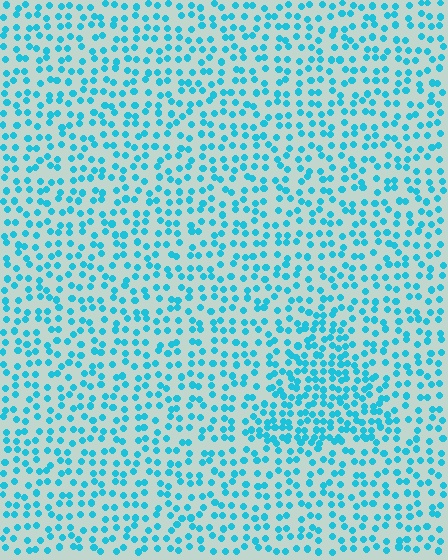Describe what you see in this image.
The image contains small cyan elements arranged at two different densities. A triangle-shaped region is visible where the elements are more densely packed than the surrounding area.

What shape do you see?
I see a triangle.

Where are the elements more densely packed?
The elements are more densely packed inside the triangle boundary.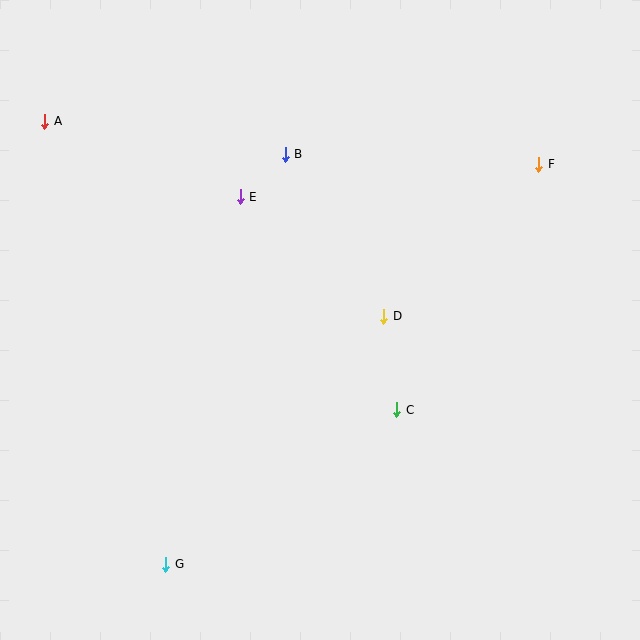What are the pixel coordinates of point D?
Point D is at (384, 316).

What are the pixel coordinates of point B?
Point B is at (285, 154).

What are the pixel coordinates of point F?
Point F is at (539, 164).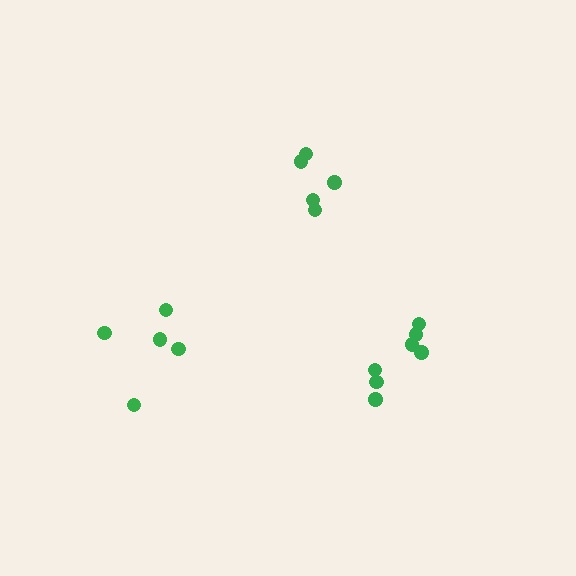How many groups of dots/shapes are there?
There are 3 groups.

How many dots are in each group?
Group 1: 5 dots, Group 2: 7 dots, Group 3: 5 dots (17 total).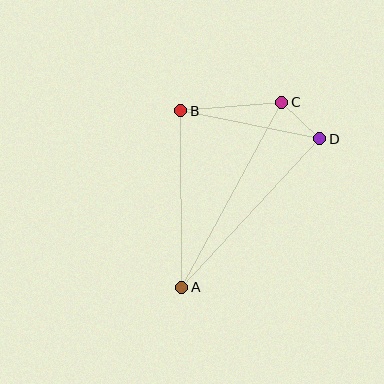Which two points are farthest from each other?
Points A and C are farthest from each other.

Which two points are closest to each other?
Points C and D are closest to each other.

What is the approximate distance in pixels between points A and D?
The distance between A and D is approximately 203 pixels.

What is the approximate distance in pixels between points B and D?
The distance between B and D is approximately 142 pixels.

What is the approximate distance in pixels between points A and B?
The distance between A and B is approximately 176 pixels.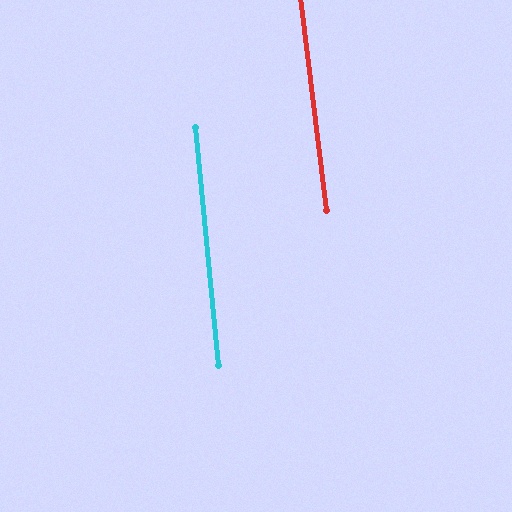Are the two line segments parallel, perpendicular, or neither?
Parallel — their directions differ by only 1.4°.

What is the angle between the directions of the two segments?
Approximately 1 degree.